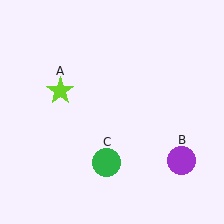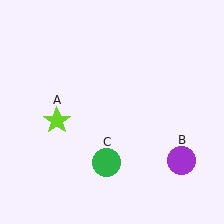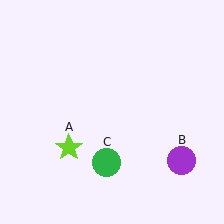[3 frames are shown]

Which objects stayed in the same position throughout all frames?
Purple circle (object B) and green circle (object C) remained stationary.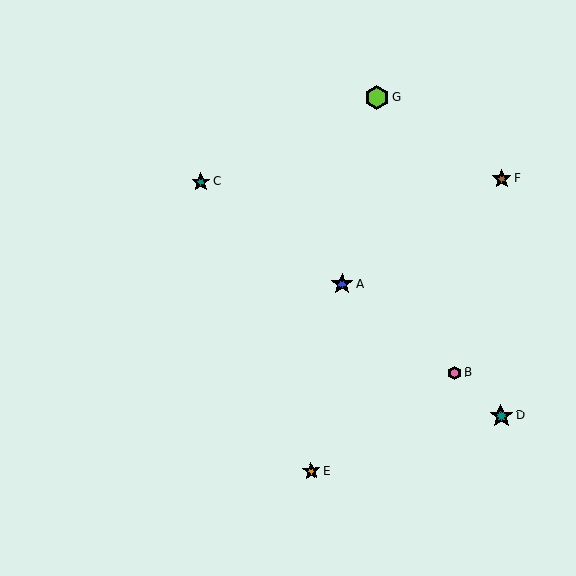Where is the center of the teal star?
The center of the teal star is at (501, 416).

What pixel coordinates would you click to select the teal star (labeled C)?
Click at (201, 182) to select the teal star C.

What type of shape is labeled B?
Shape B is a pink hexagon.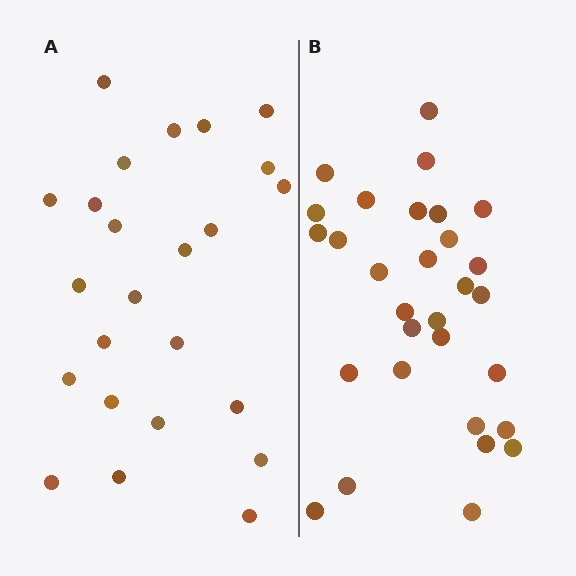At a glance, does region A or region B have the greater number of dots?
Region B (the right region) has more dots.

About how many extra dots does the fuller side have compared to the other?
Region B has about 6 more dots than region A.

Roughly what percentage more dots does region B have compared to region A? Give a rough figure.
About 25% more.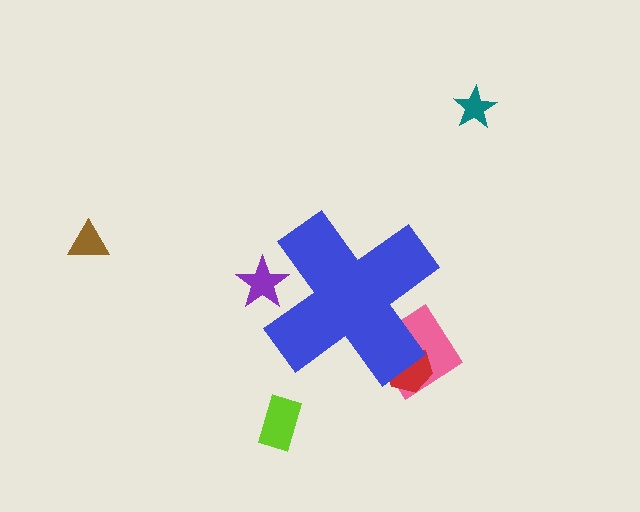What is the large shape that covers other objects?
A blue cross.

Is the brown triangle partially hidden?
No, the brown triangle is fully visible.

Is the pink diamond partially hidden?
Yes, the pink diamond is partially hidden behind the blue cross.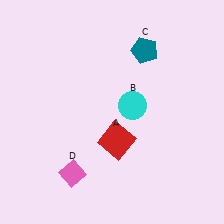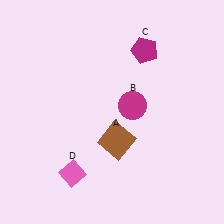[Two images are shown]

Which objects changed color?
A changed from red to brown. B changed from cyan to magenta. C changed from teal to magenta.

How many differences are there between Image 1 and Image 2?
There are 3 differences between the two images.